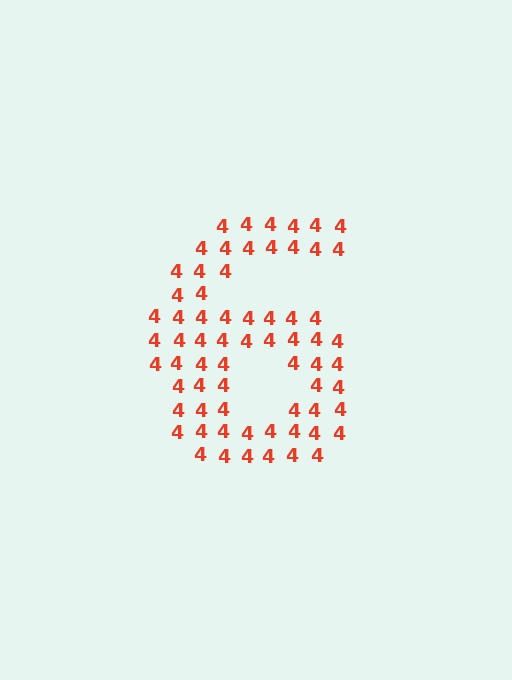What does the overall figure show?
The overall figure shows the digit 6.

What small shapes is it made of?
It is made of small digit 4's.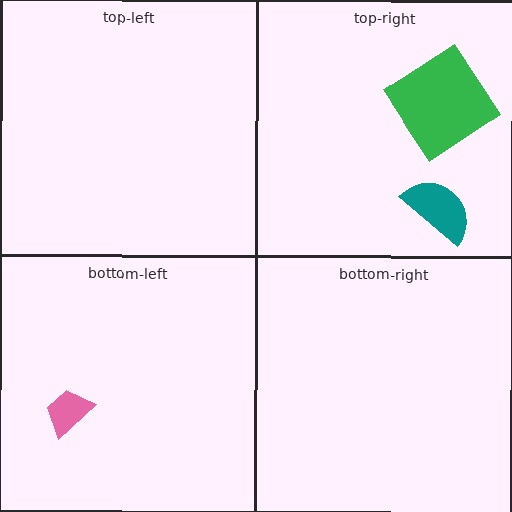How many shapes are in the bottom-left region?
1.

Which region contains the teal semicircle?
The top-right region.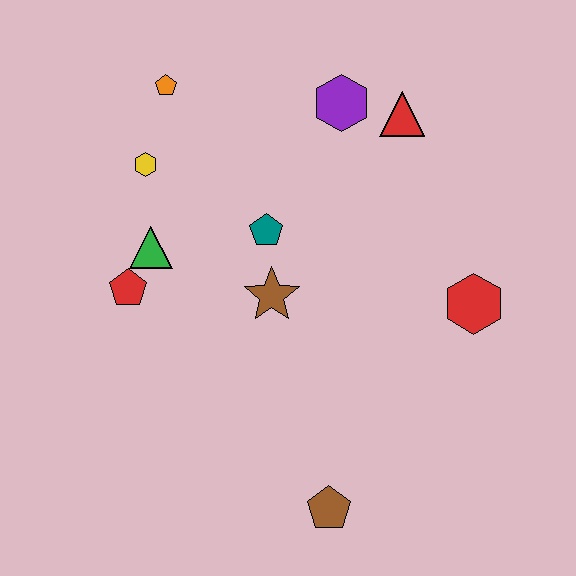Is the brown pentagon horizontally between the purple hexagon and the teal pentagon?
Yes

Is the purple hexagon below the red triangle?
No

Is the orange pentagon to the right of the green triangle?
Yes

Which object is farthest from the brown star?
The orange pentagon is farthest from the brown star.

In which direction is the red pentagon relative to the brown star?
The red pentagon is to the left of the brown star.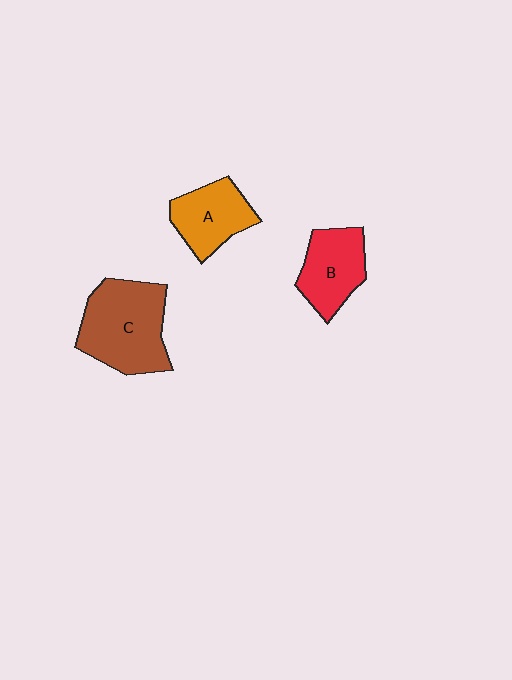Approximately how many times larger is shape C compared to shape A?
Approximately 1.6 times.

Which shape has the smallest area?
Shape A (orange).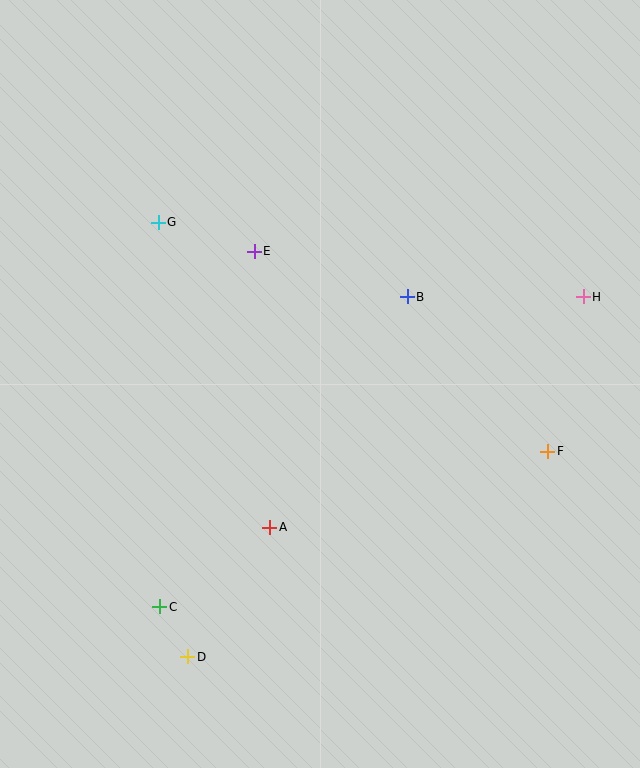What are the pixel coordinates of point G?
Point G is at (158, 222).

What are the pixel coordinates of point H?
Point H is at (583, 297).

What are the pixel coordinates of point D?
Point D is at (188, 657).